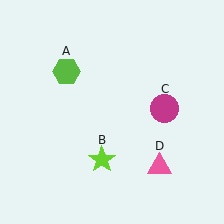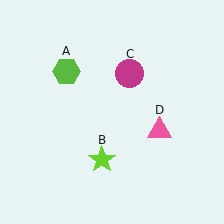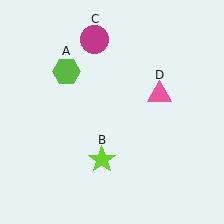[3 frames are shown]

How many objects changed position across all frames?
2 objects changed position: magenta circle (object C), pink triangle (object D).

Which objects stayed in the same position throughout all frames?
Lime hexagon (object A) and lime star (object B) remained stationary.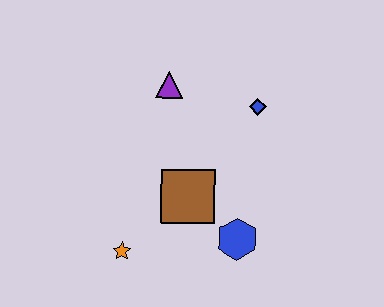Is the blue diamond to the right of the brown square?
Yes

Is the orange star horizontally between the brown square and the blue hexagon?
No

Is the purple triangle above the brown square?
Yes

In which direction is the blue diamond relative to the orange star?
The blue diamond is above the orange star.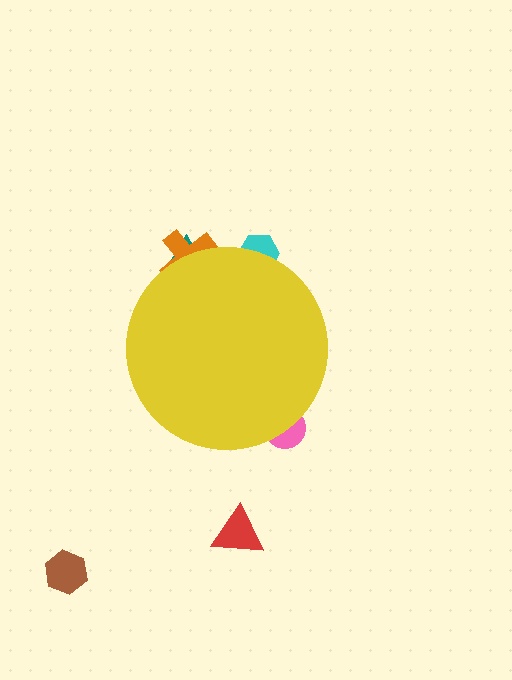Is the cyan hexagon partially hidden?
Yes, the cyan hexagon is partially hidden behind the yellow circle.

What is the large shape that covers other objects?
A yellow circle.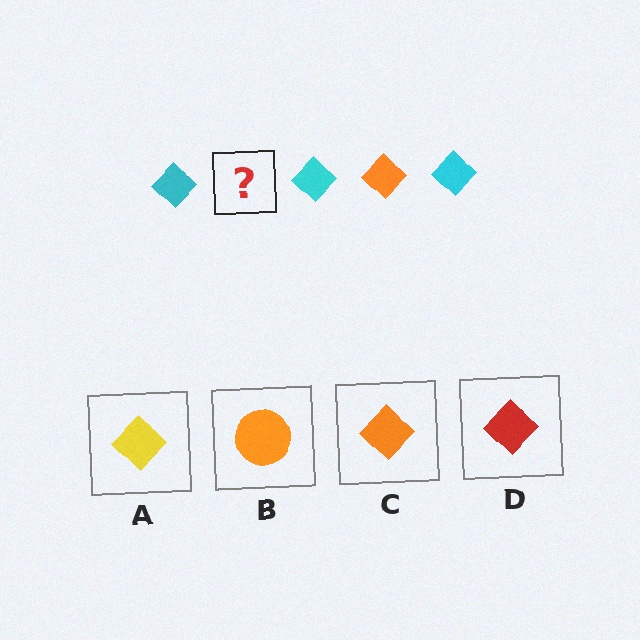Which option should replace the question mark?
Option C.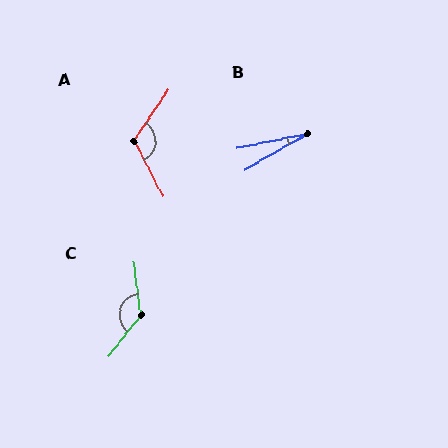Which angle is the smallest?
B, at approximately 18 degrees.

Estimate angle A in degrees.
Approximately 118 degrees.